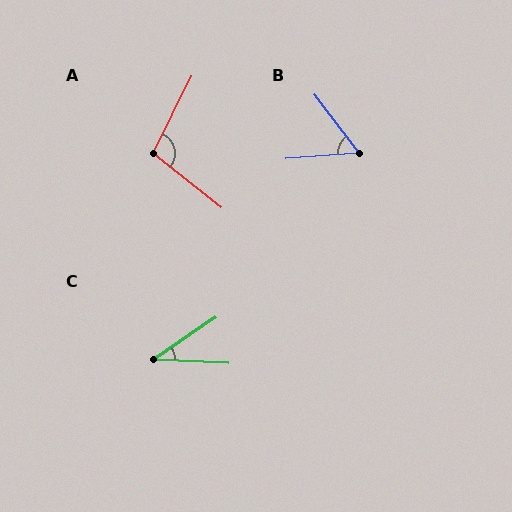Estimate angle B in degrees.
Approximately 57 degrees.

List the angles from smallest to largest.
C (36°), B (57°), A (102°).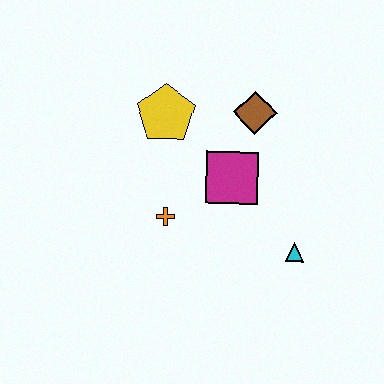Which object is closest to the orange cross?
The magenta square is closest to the orange cross.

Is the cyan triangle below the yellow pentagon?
Yes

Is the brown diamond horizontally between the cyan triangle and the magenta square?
Yes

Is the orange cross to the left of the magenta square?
Yes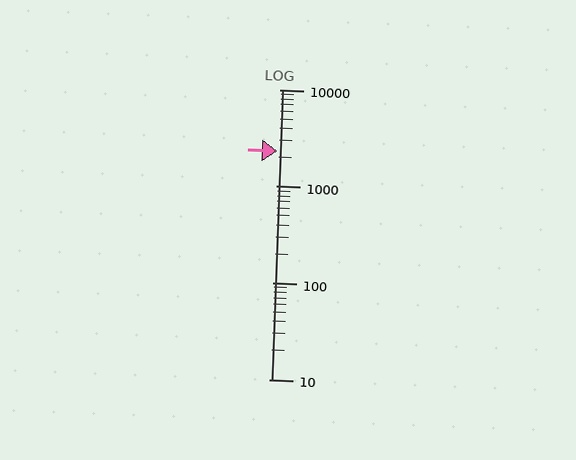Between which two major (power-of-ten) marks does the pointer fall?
The pointer is between 1000 and 10000.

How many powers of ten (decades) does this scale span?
The scale spans 3 decades, from 10 to 10000.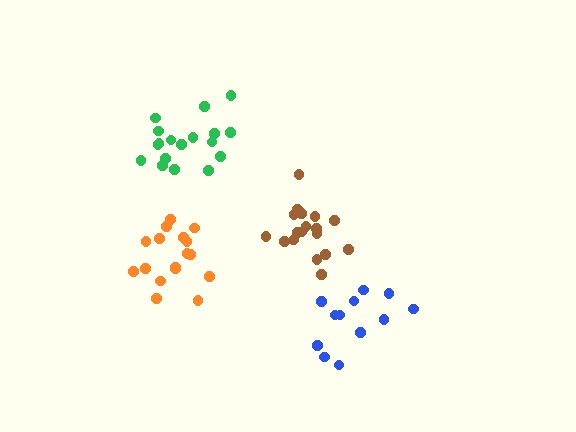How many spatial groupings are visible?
There are 4 spatial groupings.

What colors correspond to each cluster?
The clusters are colored: blue, green, brown, orange.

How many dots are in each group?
Group 1: 12 dots, Group 2: 18 dots, Group 3: 18 dots, Group 4: 17 dots (65 total).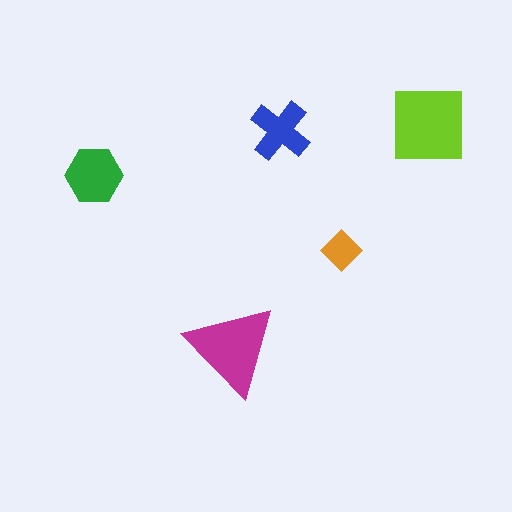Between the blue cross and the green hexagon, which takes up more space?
The green hexagon.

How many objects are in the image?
There are 5 objects in the image.